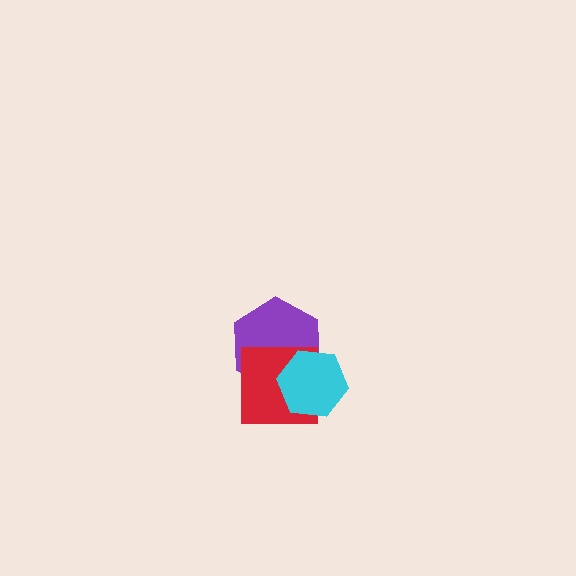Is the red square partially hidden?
Yes, it is partially covered by another shape.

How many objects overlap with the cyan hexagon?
2 objects overlap with the cyan hexagon.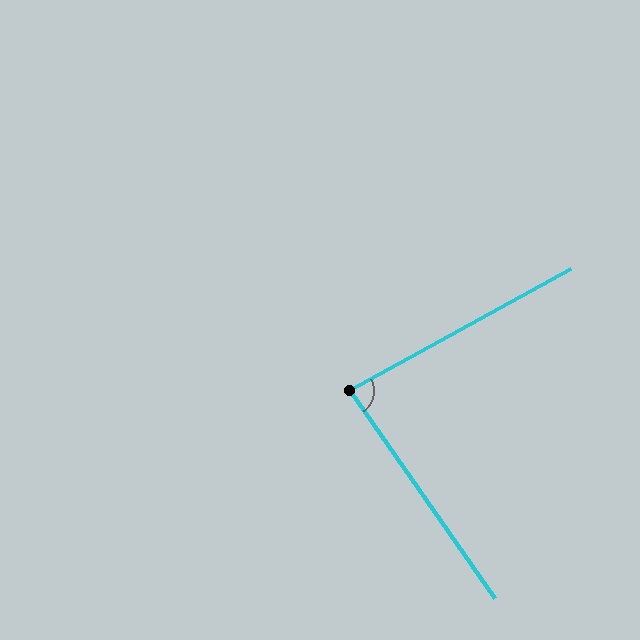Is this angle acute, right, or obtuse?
It is acute.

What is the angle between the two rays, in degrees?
Approximately 84 degrees.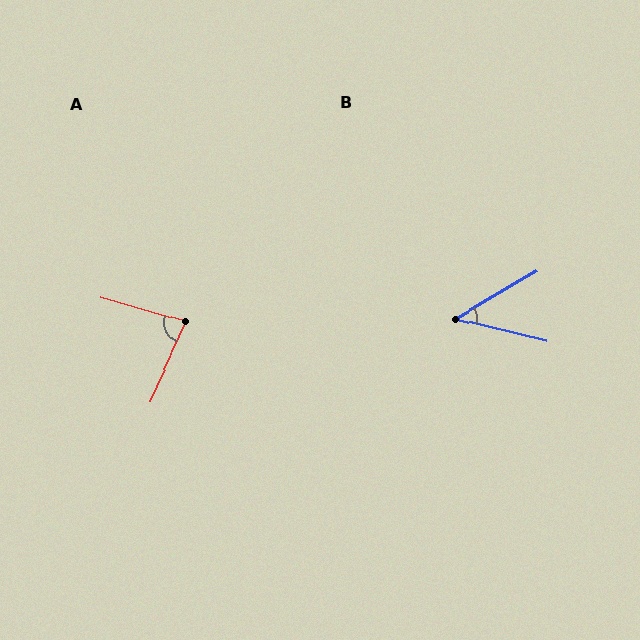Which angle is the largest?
A, at approximately 82 degrees.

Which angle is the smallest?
B, at approximately 44 degrees.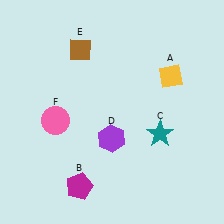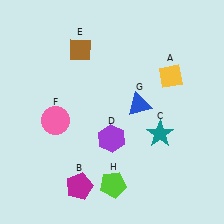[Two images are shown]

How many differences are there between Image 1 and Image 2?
There are 2 differences between the two images.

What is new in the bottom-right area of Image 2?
A lime pentagon (H) was added in the bottom-right area of Image 2.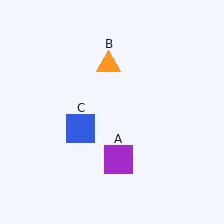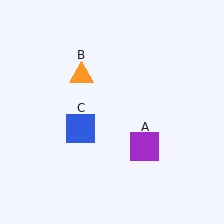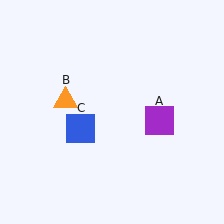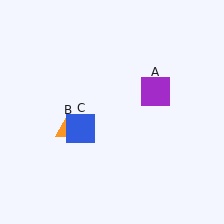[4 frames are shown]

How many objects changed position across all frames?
2 objects changed position: purple square (object A), orange triangle (object B).